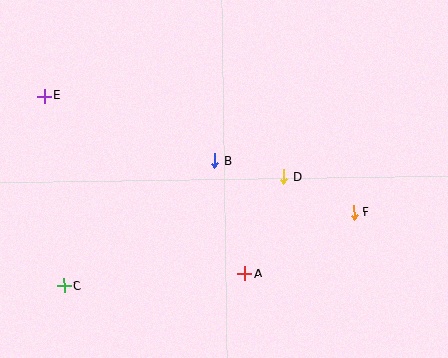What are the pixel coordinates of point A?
Point A is at (245, 274).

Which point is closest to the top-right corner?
Point F is closest to the top-right corner.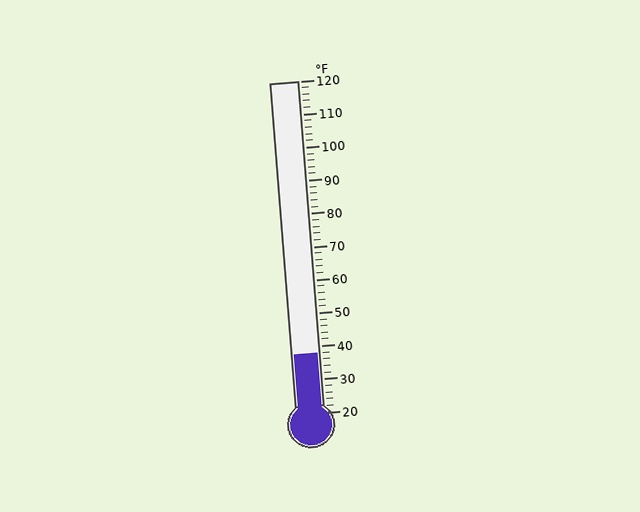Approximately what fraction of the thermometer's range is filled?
The thermometer is filled to approximately 20% of its range.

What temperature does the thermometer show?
The thermometer shows approximately 38°F.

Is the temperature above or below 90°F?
The temperature is below 90°F.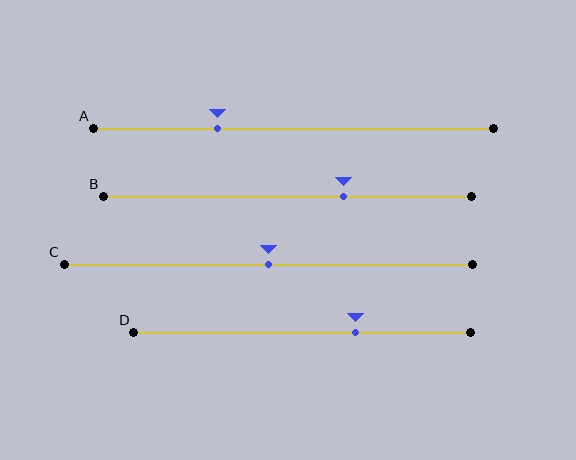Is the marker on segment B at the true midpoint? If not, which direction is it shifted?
No, the marker on segment B is shifted to the right by about 15% of the segment length.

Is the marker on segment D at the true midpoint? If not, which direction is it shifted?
No, the marker on segment D is shifted to the right by about 16% of the segment length.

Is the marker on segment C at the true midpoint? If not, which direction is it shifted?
Yes, the marker on segment C is at the true midpoint.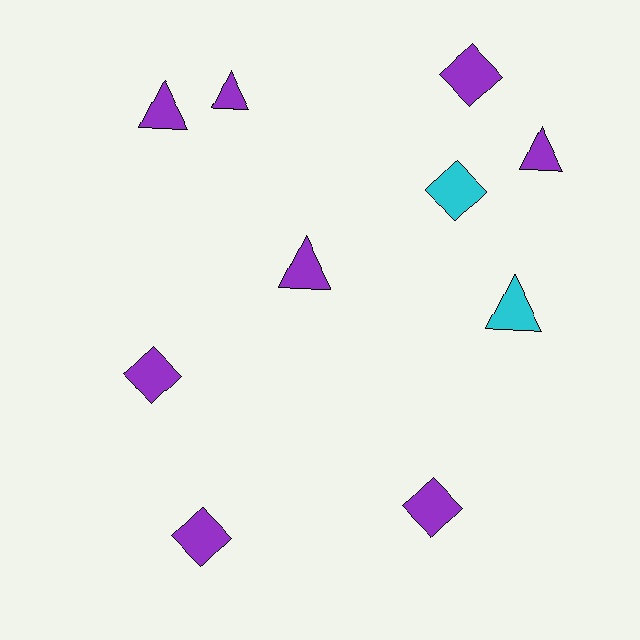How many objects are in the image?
There are 10 objects.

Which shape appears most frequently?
Diamond, with 5 objects.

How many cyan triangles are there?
There is 1 cyan triangle.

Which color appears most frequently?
Purple, with 8 objects.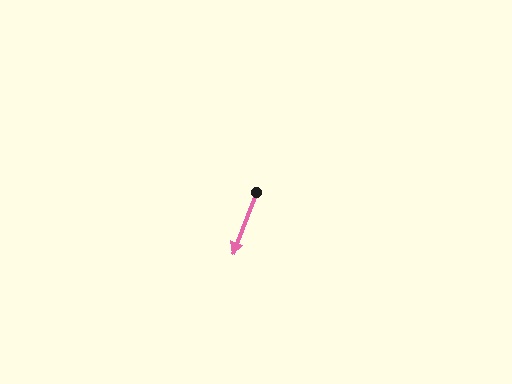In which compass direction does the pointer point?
South.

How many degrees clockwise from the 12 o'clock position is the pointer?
Approximately 201 degrees.